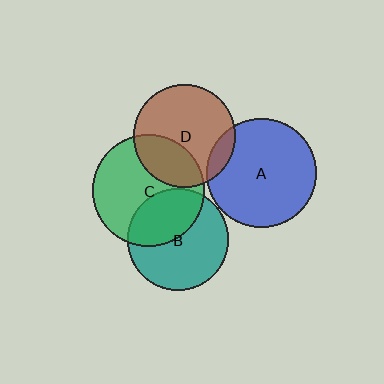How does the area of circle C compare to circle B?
Approximately 1.2 times.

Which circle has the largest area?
Circle C (green).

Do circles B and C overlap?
Yes.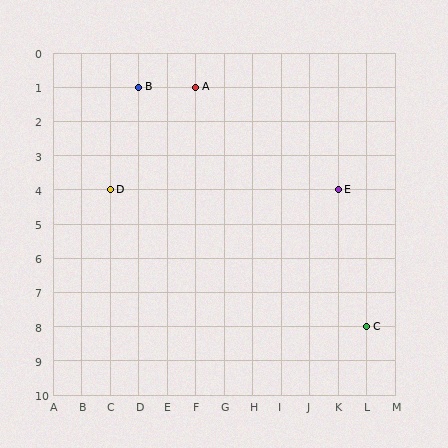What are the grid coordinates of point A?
Point A is at grid coordinates (F, 1).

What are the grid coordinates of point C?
Point C is at grid coordinates (L, 8).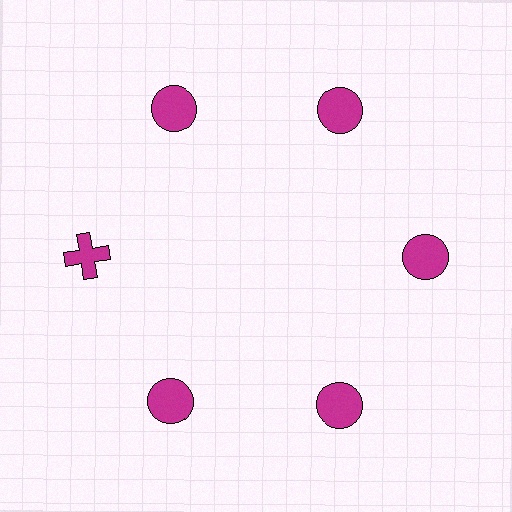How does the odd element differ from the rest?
It has a different shape: cross instead of circle.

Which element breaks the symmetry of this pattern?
The magenta cross at roughly the 9 o'clock position breaks the symmetry. All other shapes are magenta circles.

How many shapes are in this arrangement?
There are 6 shapes arranged in a ring pattern.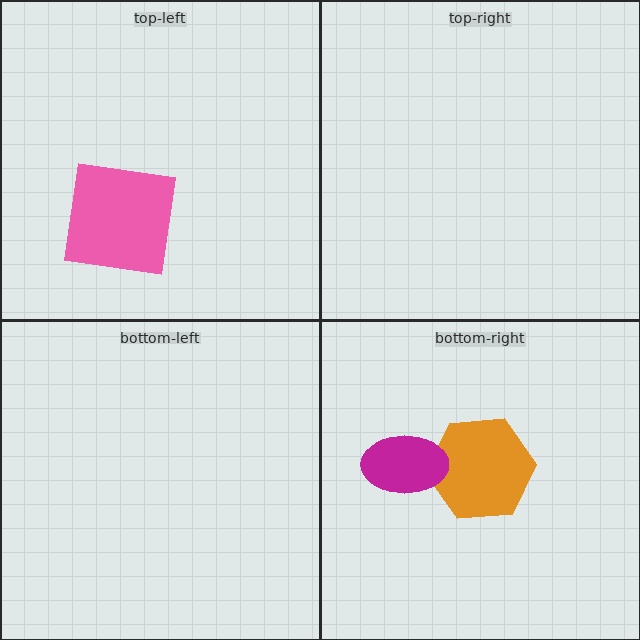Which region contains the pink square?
The top-left region.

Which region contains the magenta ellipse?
The bottom-right region.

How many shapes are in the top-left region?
1.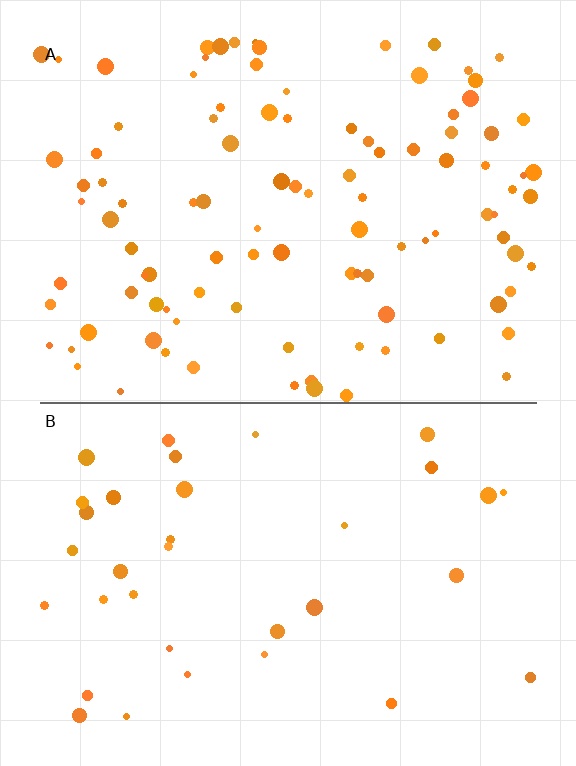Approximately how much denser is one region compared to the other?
Approximately 2.9× — region A over region B.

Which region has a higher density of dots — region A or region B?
A (the top).